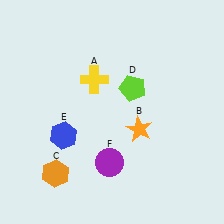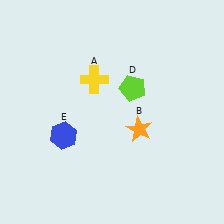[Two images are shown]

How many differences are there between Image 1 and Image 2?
There are 2 differences between the two images.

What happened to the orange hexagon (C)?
The orange hexagon (C) was removed in Image 2. It was in the bottom-left area of Image 1.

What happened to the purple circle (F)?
The purple circle (F) was removed in Image 2. It was in the bottom-left area of Image 1.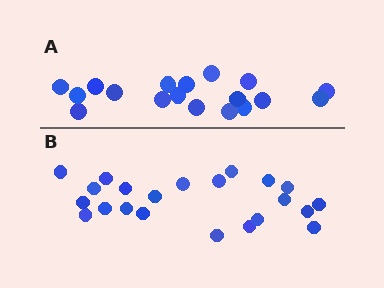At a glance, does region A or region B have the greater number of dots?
Region B (the bottom region) has more dots.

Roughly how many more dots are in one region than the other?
Region B has about 4 more dots than region A.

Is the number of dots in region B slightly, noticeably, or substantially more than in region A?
Region B has only slightly more — the two regions are fairly close. The ratio is roughly 1.2 to 1.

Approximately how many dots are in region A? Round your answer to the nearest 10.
About 20 dots. (The exact count is 18, which rounds to 20.)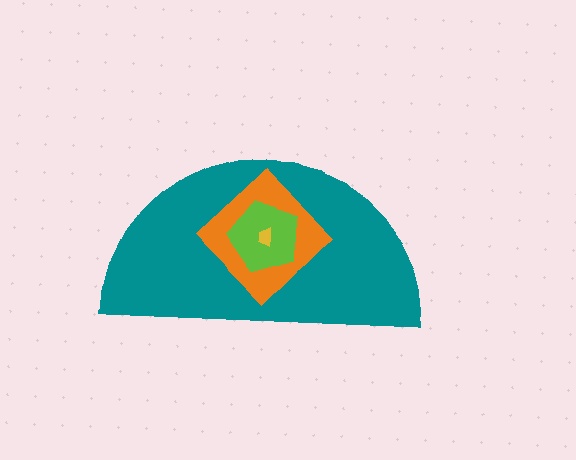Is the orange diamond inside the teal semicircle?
Yes.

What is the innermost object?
The yellow trapezoid.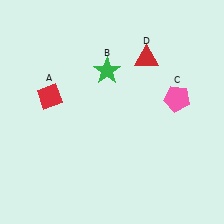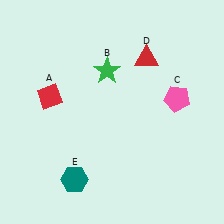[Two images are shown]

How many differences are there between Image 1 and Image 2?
There is 1 difference between the two images.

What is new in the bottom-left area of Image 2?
A teal hexagon (E) was added in the bottom-left area of Image 2.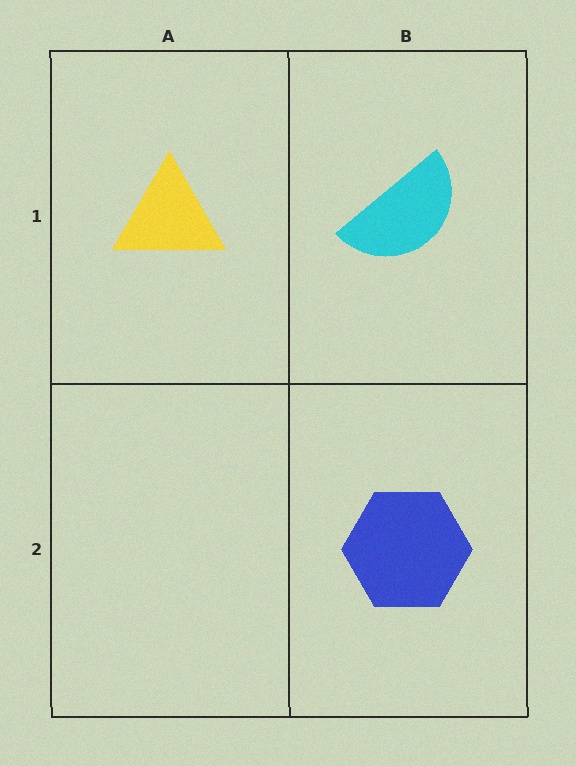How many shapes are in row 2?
1 shape.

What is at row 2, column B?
A blue hexagon.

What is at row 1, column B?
A cyan semicircle.